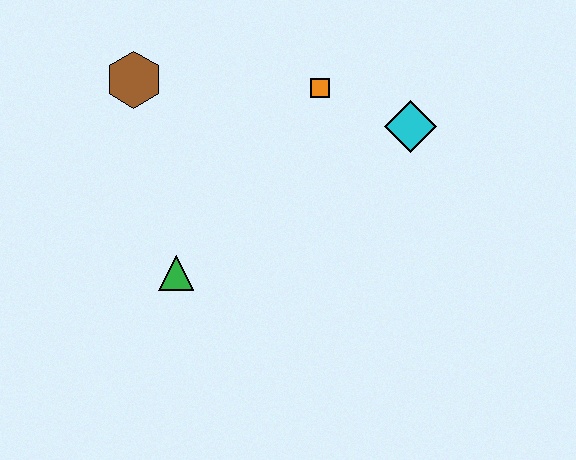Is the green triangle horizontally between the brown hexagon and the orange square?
Yes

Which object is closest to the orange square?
The cyan diamond is closest to the orange square.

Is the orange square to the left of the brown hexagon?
No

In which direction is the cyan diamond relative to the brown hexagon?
The cyan diamond is to the right of the brown hexagon.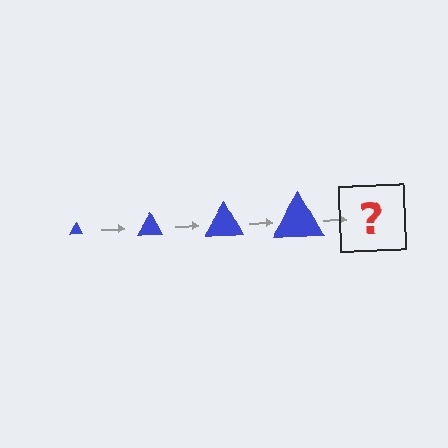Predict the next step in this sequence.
The next step is a blue triangle, larger than the previous one.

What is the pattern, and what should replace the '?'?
The pattern is that the triangle gets progressively larger each step. The '?' should be a blue triangle, larger than the previous one.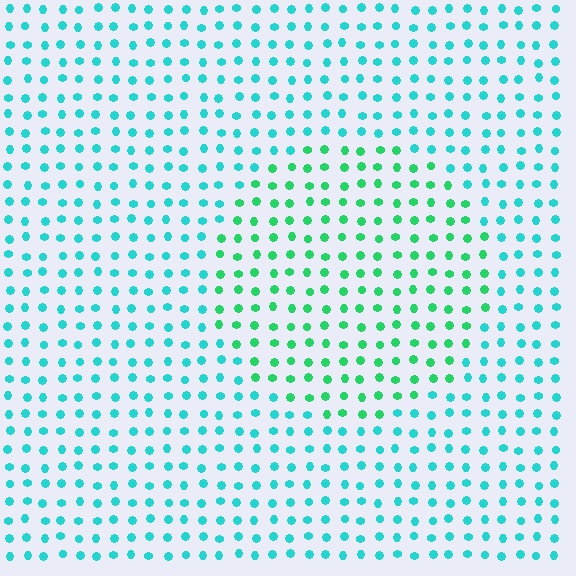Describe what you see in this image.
The image is filled with small cyan elements in a uniform arrangement. A circle-shaped region is visible where the elements are tinted to a slightly different hue, forming a subtle color boundary.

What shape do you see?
I see a circle.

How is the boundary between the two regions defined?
The boundary is defined purely by a slight shift in hue (about 36 degrees). Spacing, size, and orientation are identical on both sides.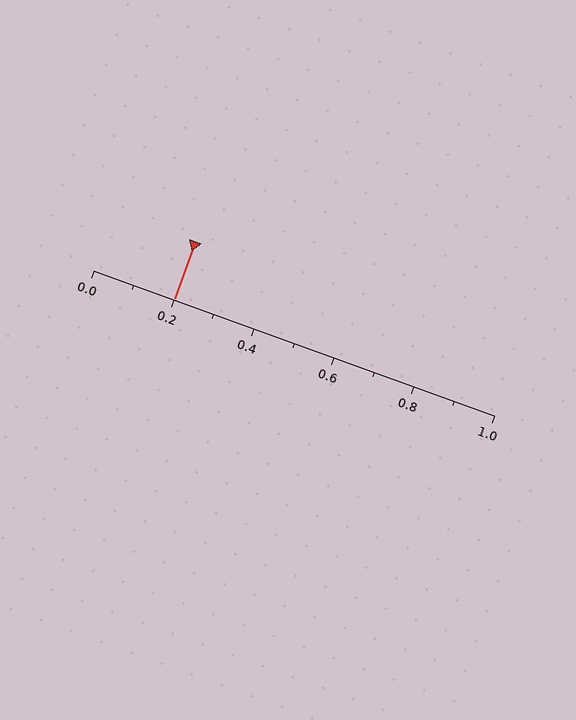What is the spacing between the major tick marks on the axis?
The major ticks are spaced 0.2 apart.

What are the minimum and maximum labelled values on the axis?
The axis runs from 0.0 to 1.0.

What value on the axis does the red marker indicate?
The marker indicates approximately 0.2.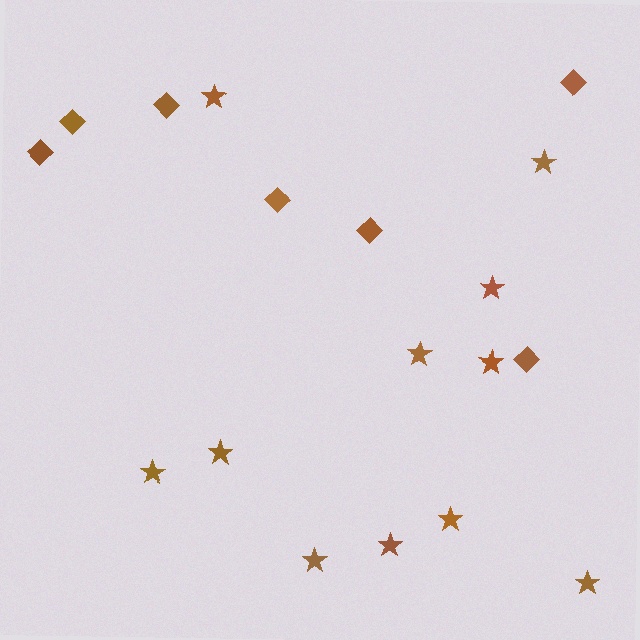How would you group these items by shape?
There are 2 groups: one group of stars (11) and one group of diamonds (7).